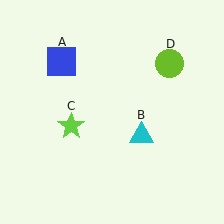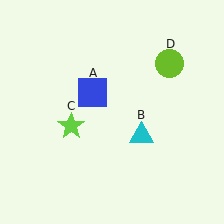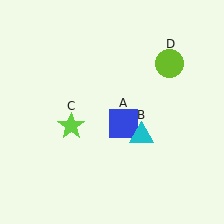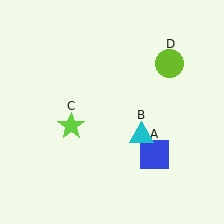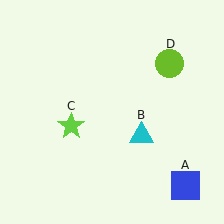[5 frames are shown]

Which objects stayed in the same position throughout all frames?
Cyan triangle (object B) and lime star (object C) and lime circle (object D) remained stationary.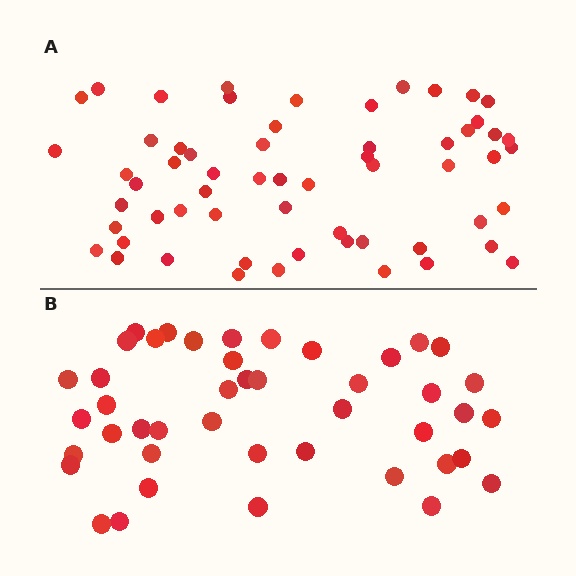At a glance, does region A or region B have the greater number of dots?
Region A (the top region) has more dots.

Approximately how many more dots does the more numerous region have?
Region A has approximately 15 more dots than region B.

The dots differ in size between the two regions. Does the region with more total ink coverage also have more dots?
No. Region B has more total ink coverage because its dots are larger, but region A actually contains more individual dots. Total area can be misleading — the number of items is what matters here.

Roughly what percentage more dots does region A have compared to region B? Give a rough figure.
About 35% more.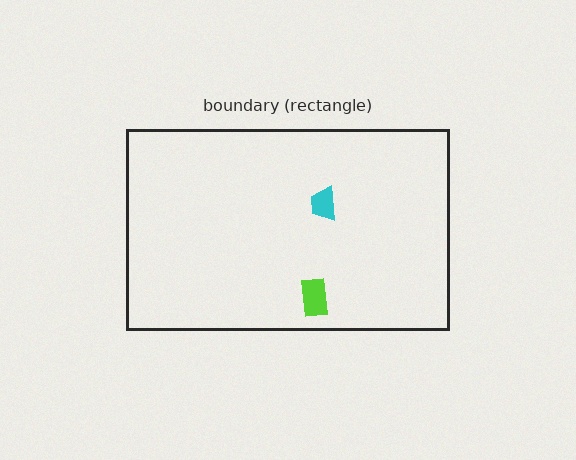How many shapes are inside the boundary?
2 inside, 0 outside.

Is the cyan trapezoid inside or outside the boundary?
Inside.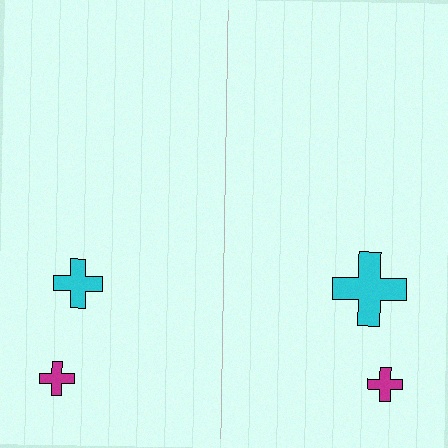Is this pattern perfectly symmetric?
No, the pattern is not perfectly symmetric. The cyan cross on the right side has a different size than its mirror counterpart.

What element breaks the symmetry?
The cyan cross on the right side has a different size than its mirror counterpart.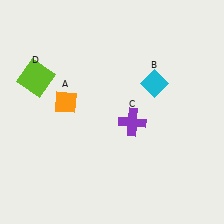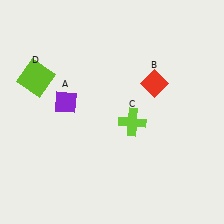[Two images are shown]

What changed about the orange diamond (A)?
In Image 1, A is orange. In Image 2, it changed to purple.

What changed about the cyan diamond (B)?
In Image 1, B is cyan. In Image 2, it changed to red.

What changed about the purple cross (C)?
In Image 1, C is purple. In Image 2, it changed to lime.